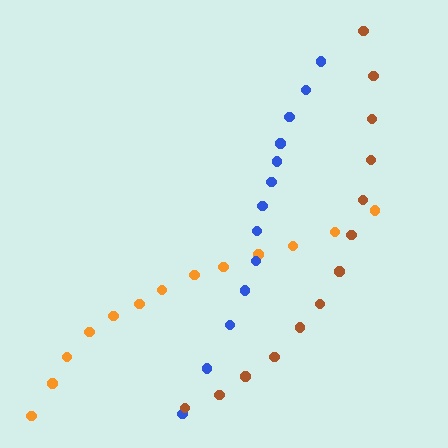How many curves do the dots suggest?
There are 3 distinct paths.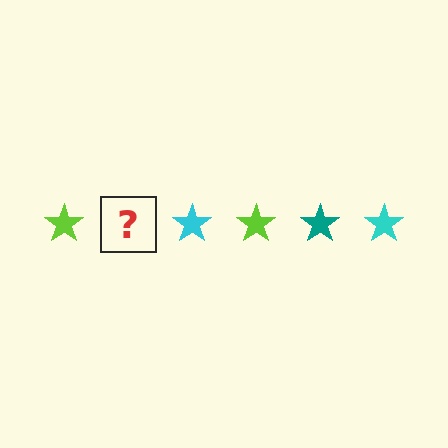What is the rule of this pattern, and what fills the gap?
The rule is that the pattern cycles through lime, teal, cyan stars. The gap should be filled with a teal star.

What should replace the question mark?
The question mark should be replaced with a teal star.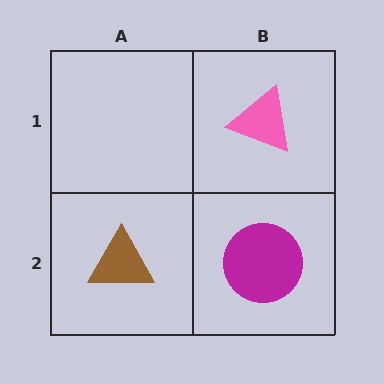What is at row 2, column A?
A brown triangle.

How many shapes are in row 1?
1 shape.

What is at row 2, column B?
A magenta circle.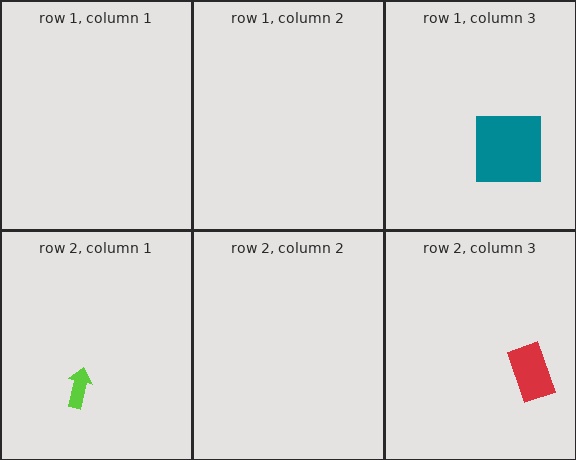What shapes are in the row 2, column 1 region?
The lime arrow.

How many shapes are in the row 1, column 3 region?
1.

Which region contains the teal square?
The row 1, column 3 region.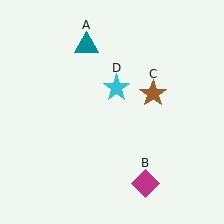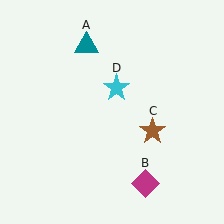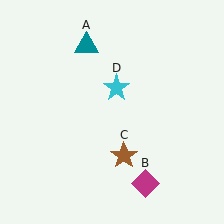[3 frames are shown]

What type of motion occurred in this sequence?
The brown star (object C) rotated clockwise around the center of the scene.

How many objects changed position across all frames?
1 object changed position: brown star (object C).